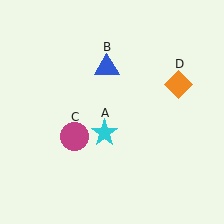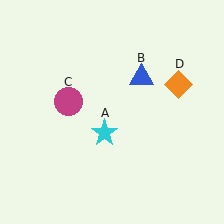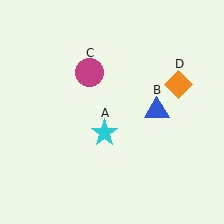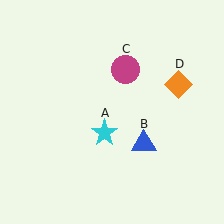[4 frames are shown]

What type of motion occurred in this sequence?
The blue triangle (object B), magenta circle (object C) rotated clockwise around the center of the scene.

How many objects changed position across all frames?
2 objects changed position: blue triangle (object B), magenta circle (object C).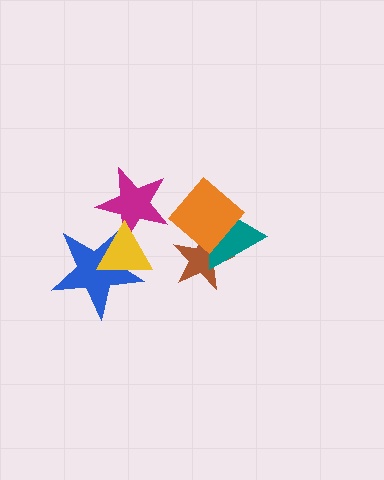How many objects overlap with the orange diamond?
2 objects overlap with the orange diamond.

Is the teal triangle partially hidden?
Yes, it is partially covered by another shape.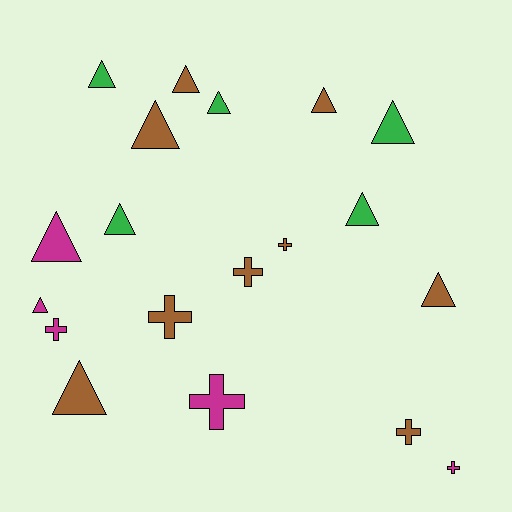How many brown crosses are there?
There are 4 brown crosses.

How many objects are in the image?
There are 19 objects.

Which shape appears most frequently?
Triangle, with 12 objects.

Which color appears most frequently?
Brown, with 9 objects.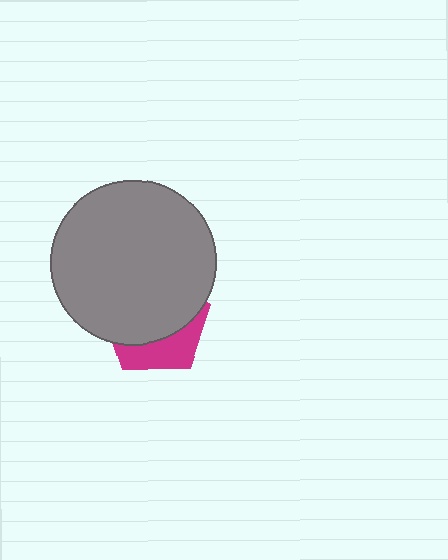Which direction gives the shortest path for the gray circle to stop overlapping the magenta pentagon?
Moving up gives the shortest separation.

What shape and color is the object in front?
The object in front is a gray circle.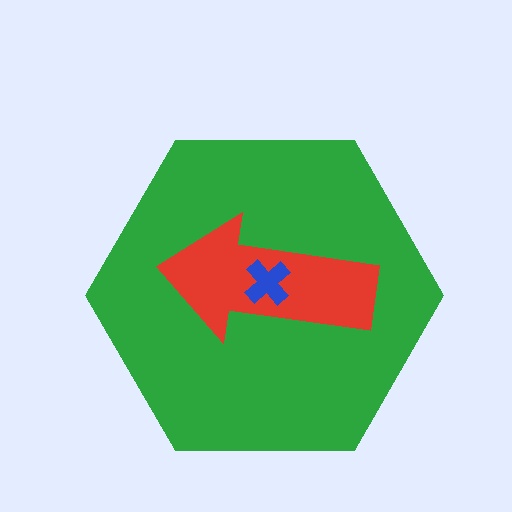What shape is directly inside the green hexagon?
The red arrow.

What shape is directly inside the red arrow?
The blue cross.